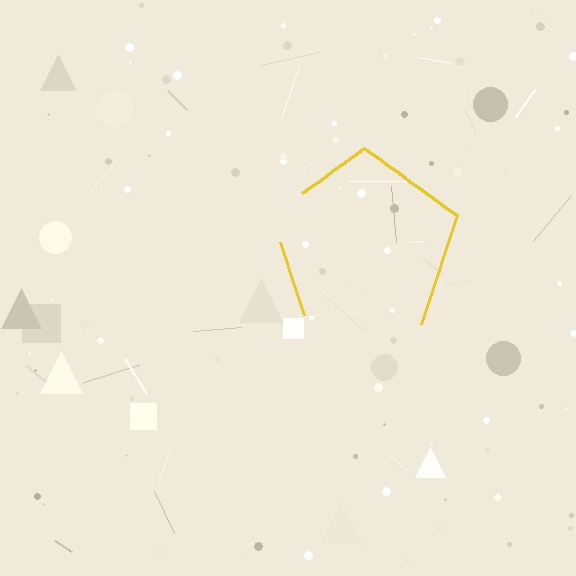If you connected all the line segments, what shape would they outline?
They would outline a pentagon.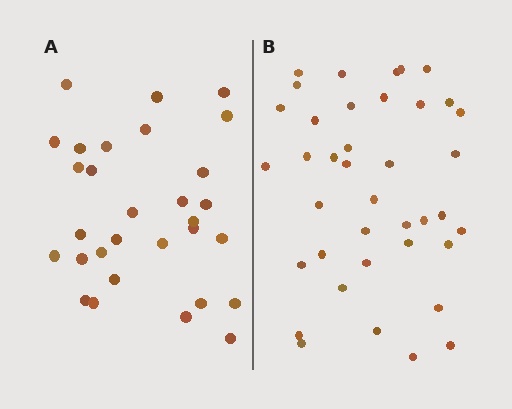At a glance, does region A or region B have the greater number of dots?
Region B (the right region) has more dots.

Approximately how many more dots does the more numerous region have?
Region B has roughly 8 or so more dots than region A.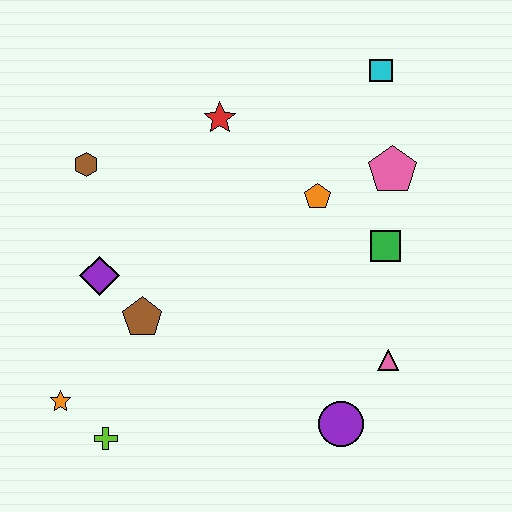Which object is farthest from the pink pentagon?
The orange star is farthest from the pink pentagon.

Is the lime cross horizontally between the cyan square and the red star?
No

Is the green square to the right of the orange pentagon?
Yes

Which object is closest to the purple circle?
The pink triangle is closest to the purple circle.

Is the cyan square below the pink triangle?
No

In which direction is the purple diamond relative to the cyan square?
The purple diamond is to the left of the cyan square.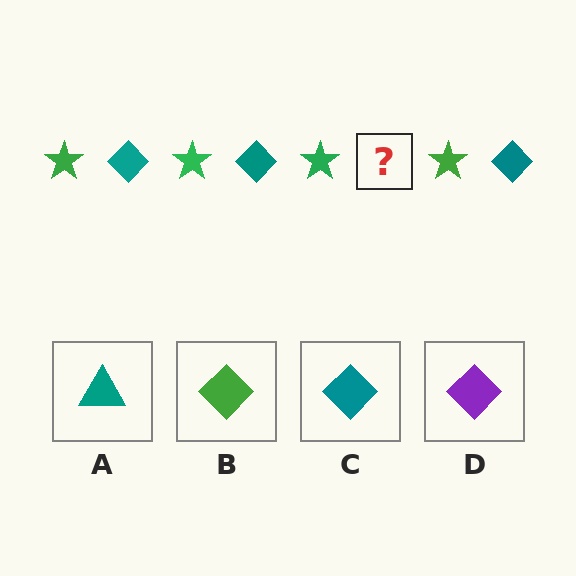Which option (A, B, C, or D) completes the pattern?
C.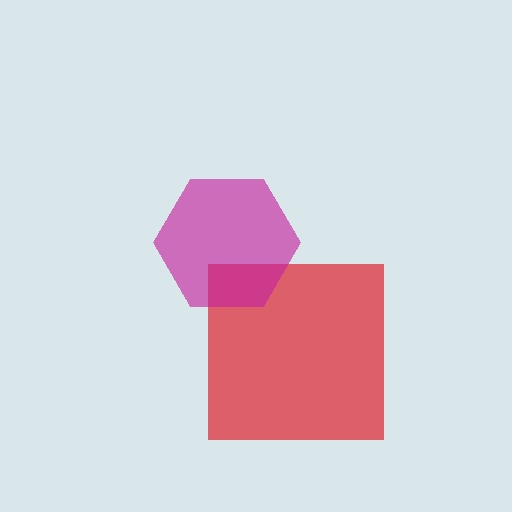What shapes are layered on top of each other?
The layered shapes are: a red square, a magenta hexagon.